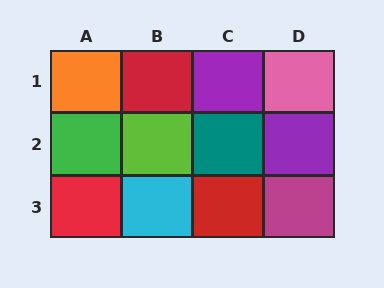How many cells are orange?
1 cell is orange.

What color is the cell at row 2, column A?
Green.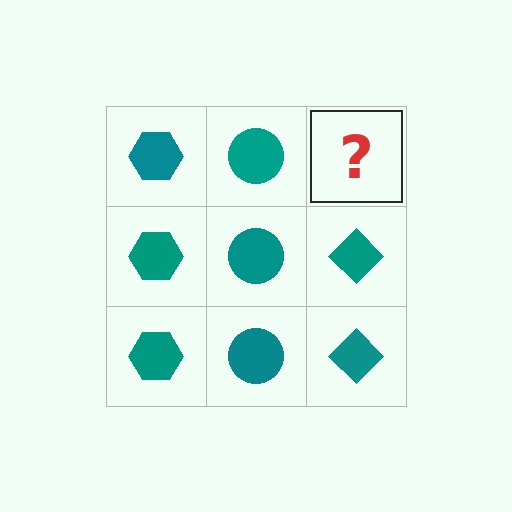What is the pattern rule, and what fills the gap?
The rule is that each column has a consistent shape. The gap should be filled with a teal diamond.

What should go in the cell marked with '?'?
The missing cell should contain a teal diamond.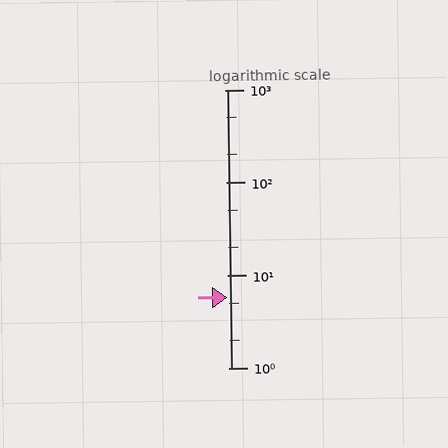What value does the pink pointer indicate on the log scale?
The pointer indicates approximately 5.8.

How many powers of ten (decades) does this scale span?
The scale spans 3 decades, from 1 to 1000.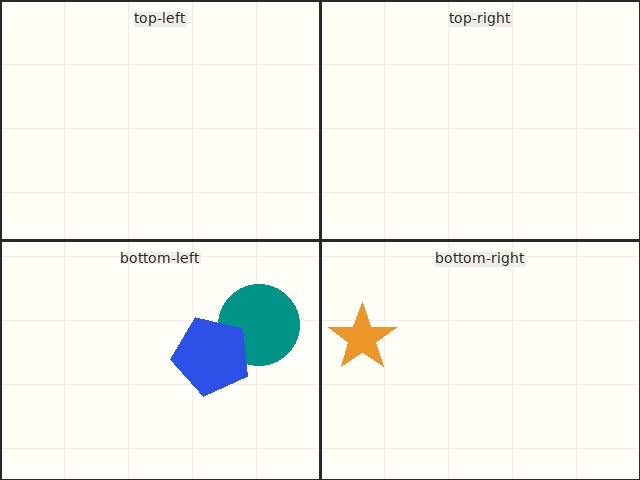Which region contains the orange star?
The bottom-right region.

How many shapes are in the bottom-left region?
2.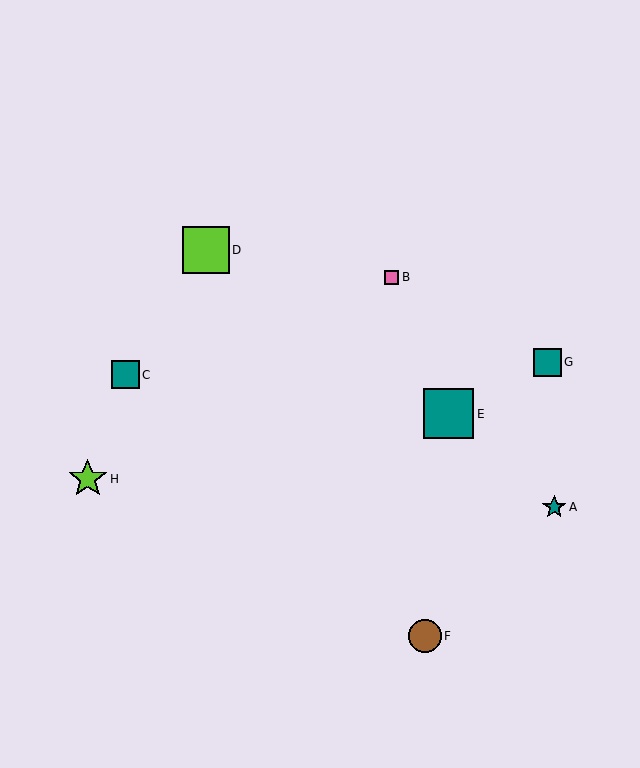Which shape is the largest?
The teal square (labeled E) is the largest.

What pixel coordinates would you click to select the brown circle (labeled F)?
Click at (425, 636) to select the brown circle F.